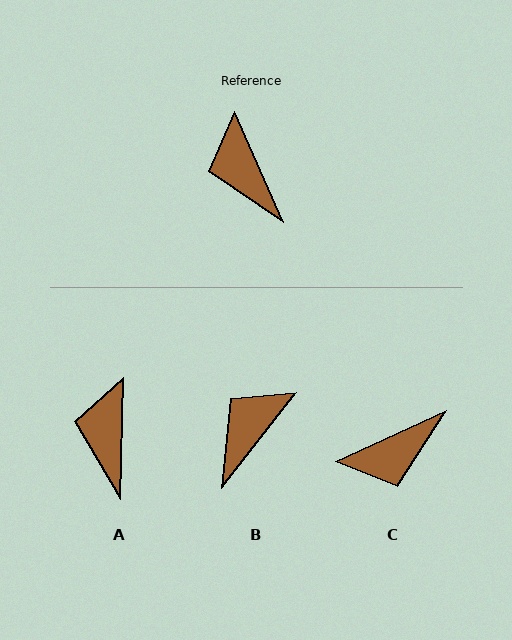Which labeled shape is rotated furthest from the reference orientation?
C, about 91 degrees away.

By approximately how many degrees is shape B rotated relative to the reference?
Approximately 61 degrees clockwise.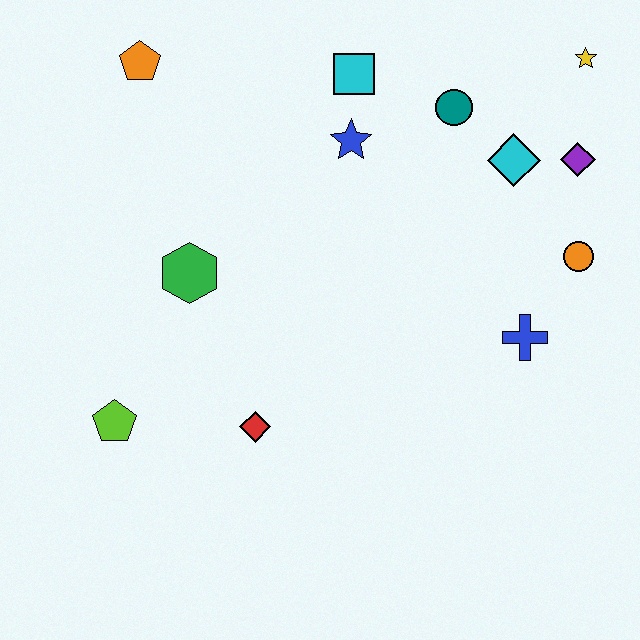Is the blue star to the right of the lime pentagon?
Yes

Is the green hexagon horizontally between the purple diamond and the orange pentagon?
Yes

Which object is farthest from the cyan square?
The lime pentagon is farthest from the cyan square.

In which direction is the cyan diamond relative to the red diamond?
The cyan diamond is above the red diamond.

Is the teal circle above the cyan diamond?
Yes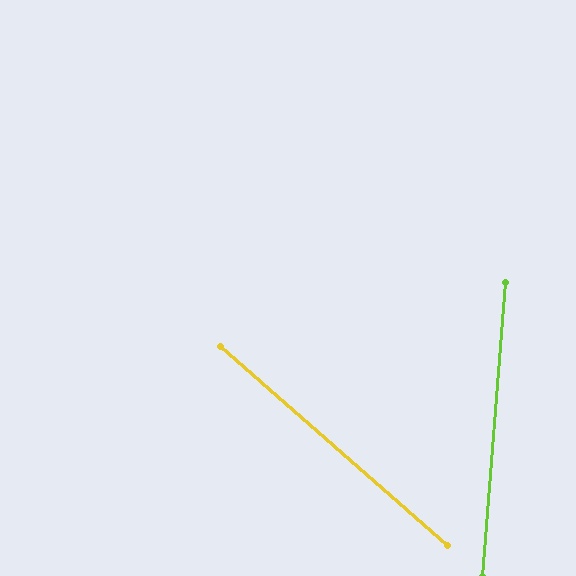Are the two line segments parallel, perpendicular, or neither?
Neither parallel nor perpendicular — they differ by about 53°.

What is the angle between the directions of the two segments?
Approximately 53 degrees.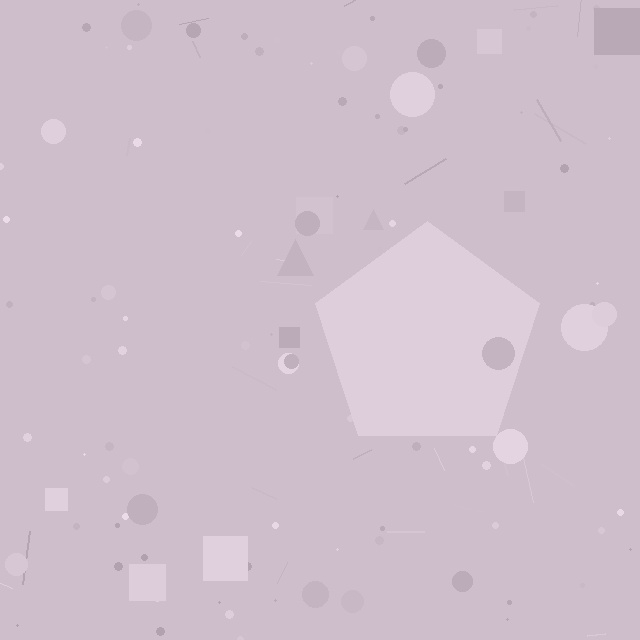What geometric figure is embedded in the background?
A pentagon is embedded in the background.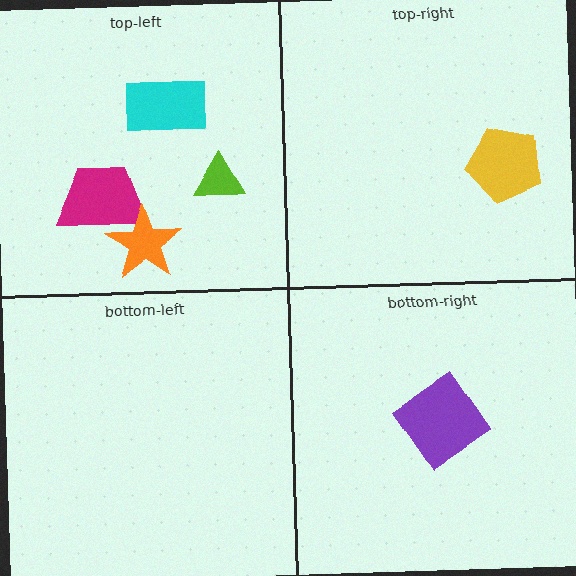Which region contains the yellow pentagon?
The top-right region.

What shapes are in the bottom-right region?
The purple diamond.